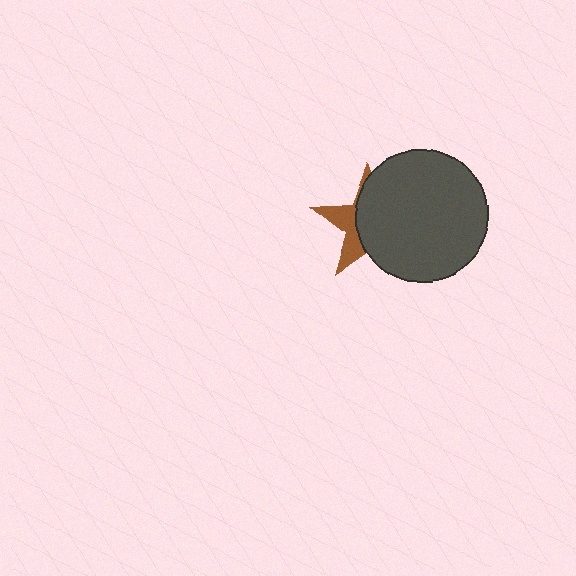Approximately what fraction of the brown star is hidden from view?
Roughly 66% of the brown star is hidden behind the dark gray circle.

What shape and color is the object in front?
The object in front is a dark gray circle.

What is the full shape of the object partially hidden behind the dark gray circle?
The partially hidden object is a brown star.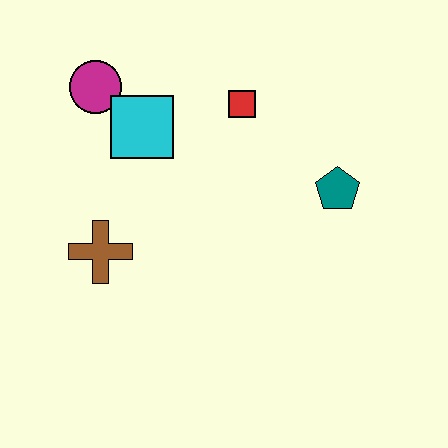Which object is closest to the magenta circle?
The cyan square is closest to the magenta circle.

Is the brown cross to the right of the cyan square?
No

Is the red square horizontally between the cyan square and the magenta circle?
No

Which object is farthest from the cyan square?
The teal pentagon is farthest from the cyan square.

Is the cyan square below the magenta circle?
Yes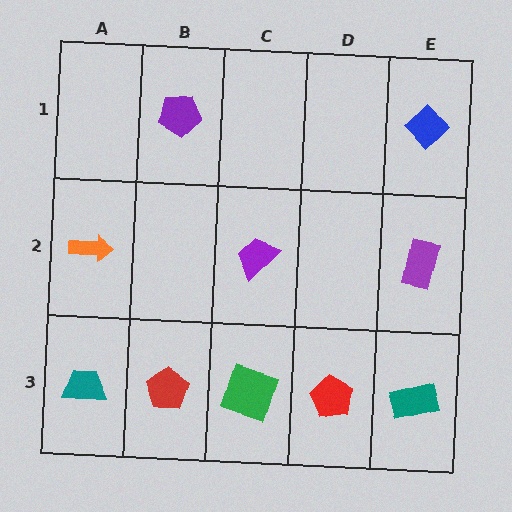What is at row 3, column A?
A teal trapezoid.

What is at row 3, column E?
A teal rectangle.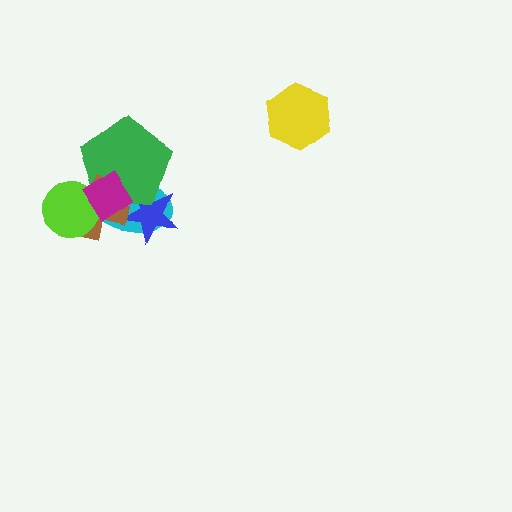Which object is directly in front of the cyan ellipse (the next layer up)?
The blue star is directly in front of the cyan ellipse.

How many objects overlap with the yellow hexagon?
0 objects overlap with the yellow hexagon.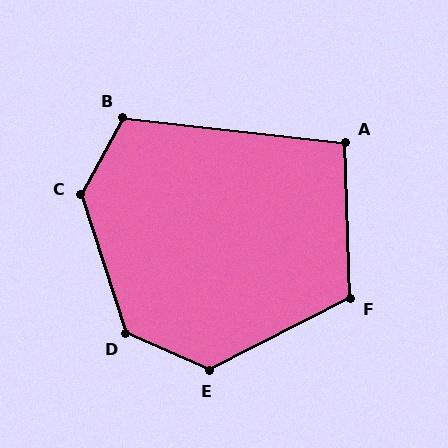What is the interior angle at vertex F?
Approximately 115 degrees (obtuse).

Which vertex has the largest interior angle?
C, at approximately 133 degrees.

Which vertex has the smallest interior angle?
A, at approximately 98 degrees.